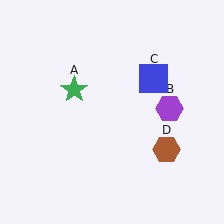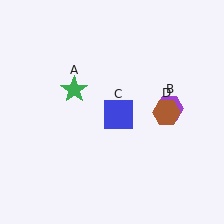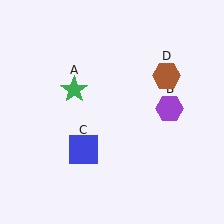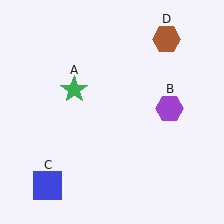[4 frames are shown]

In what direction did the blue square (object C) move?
The blue square (object C) moved down and to the left.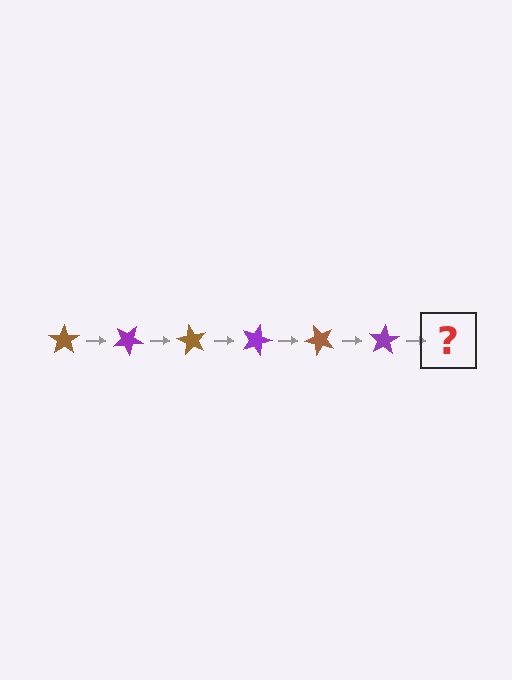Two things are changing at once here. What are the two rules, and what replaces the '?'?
The two rules are that it rotates 30 degrees each step and the color cycles through brown and purple. The '?' should be a brown star, rotated 180 degrees from the start.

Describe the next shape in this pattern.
It should be a brown star, rotated 180 degrees from the start.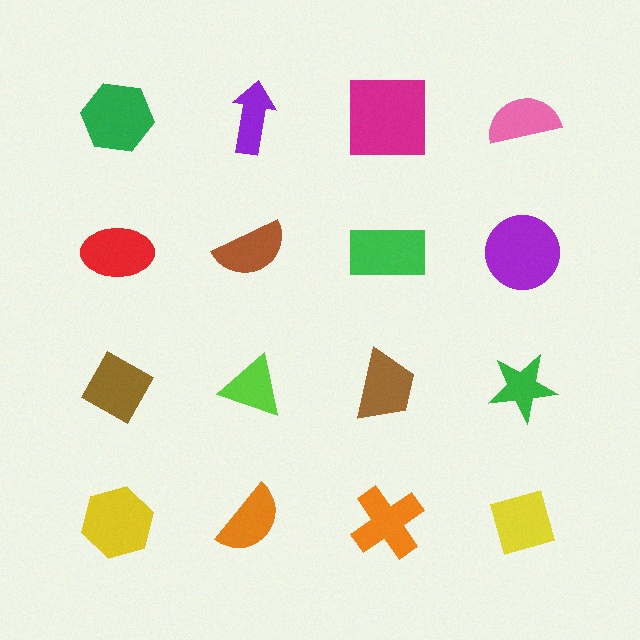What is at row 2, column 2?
A brown semicircle.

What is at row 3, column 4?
A green star.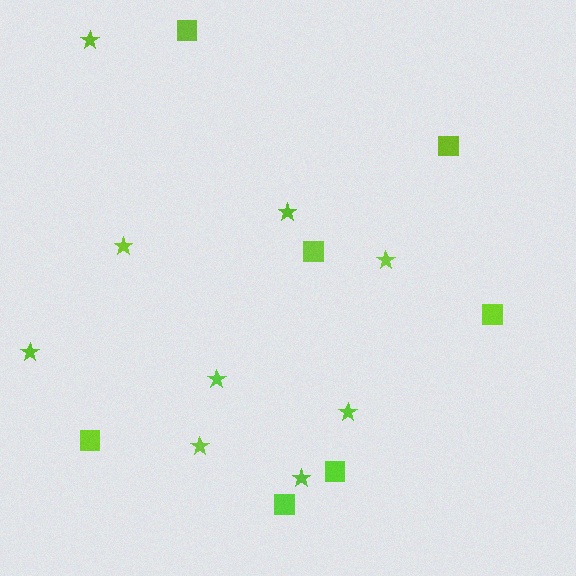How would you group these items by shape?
There are 2 groups: one group of squares (7) and one group of stars (9).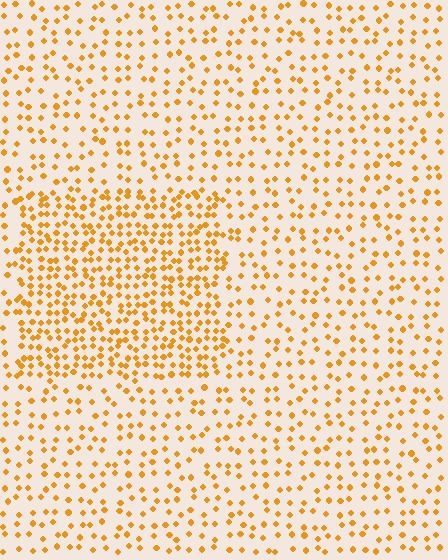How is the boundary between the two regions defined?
The boundary is defined by a change in element density (approximately 2.0x ratio). All elements are the same color, size, and shape.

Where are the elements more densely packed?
The elements are more densely packed inside the rectangle boundary.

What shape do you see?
I see a rectangle.